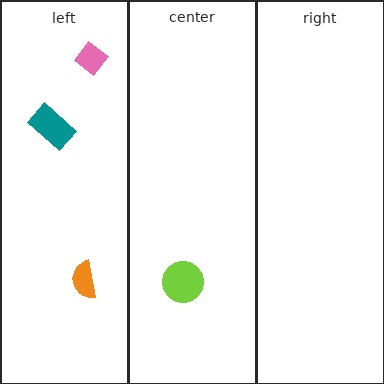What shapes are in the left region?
The teal rectangle, the orange semicircle, the pink diamond.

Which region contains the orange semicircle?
The left region.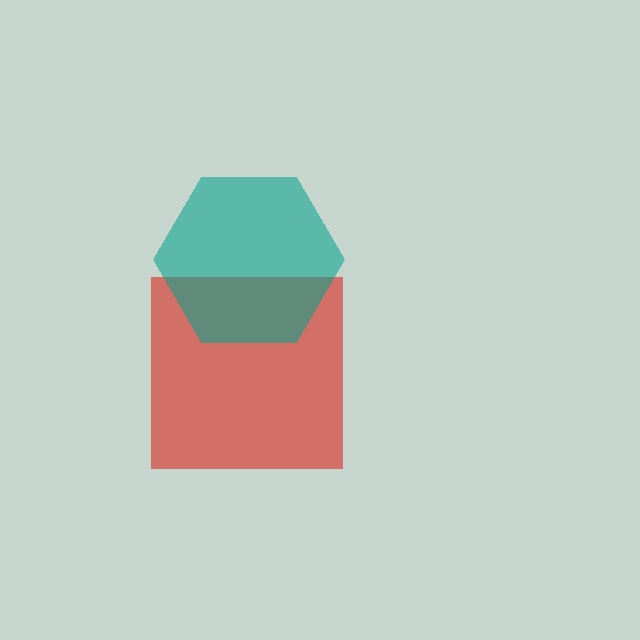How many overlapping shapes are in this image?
There are 2 overlapping shapes in the image.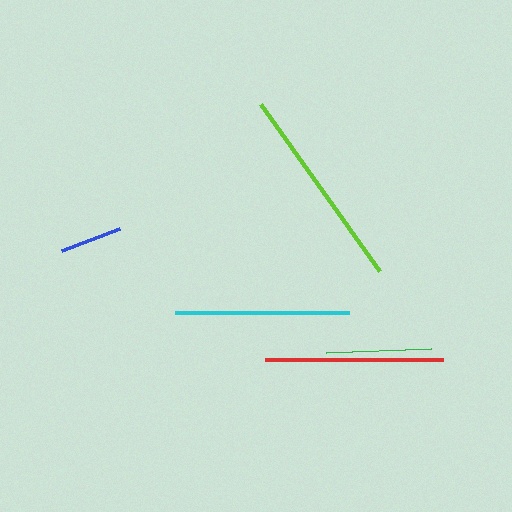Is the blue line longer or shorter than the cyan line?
The cyan line is longer than the blue line.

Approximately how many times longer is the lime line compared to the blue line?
The lime line is approximately 3.3 times the length of the blue line.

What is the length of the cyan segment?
The cyan segment is approximately 174 pixels long.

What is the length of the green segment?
The green segment is approximately 106 pixels long.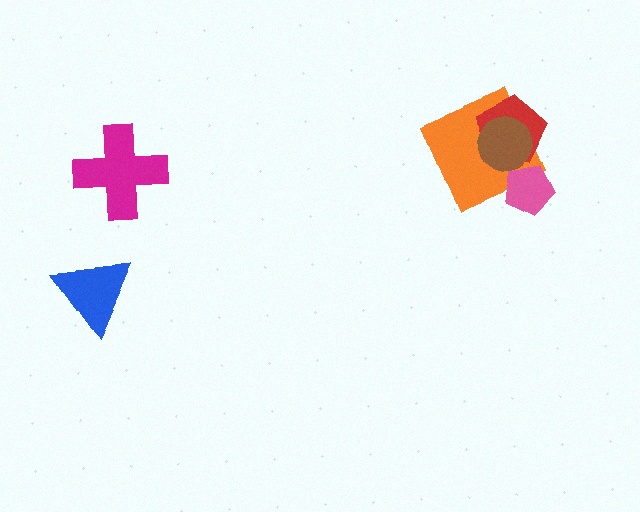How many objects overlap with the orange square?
3 objects overlap with the orange square.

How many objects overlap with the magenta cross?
0 objects overlap with the magenta cross.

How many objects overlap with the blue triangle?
0 objects overlap with the blue triangle.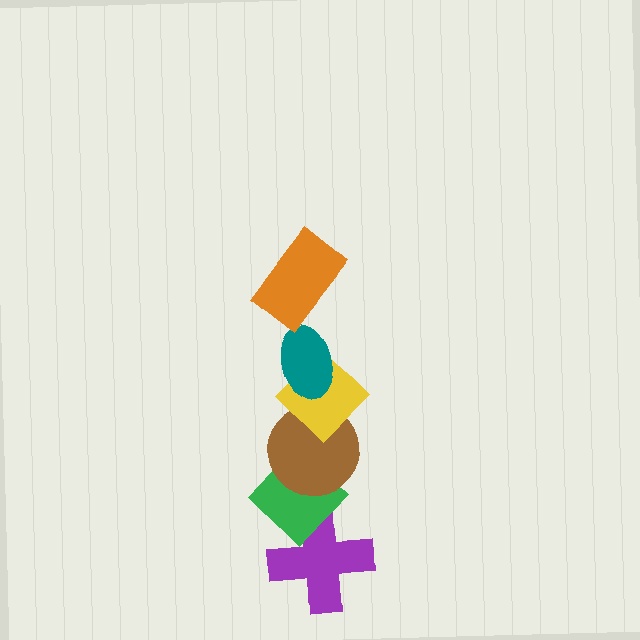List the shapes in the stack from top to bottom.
From top to bottom: the orange rectangle, the teal ellipse, the yellow diamond, the brown circle, the green diamond, the purple cross.